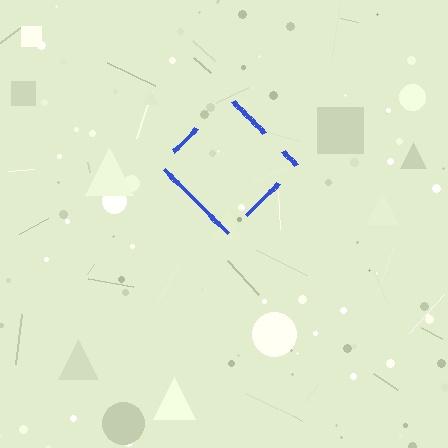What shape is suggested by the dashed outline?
The dashed outline suggests a diamond.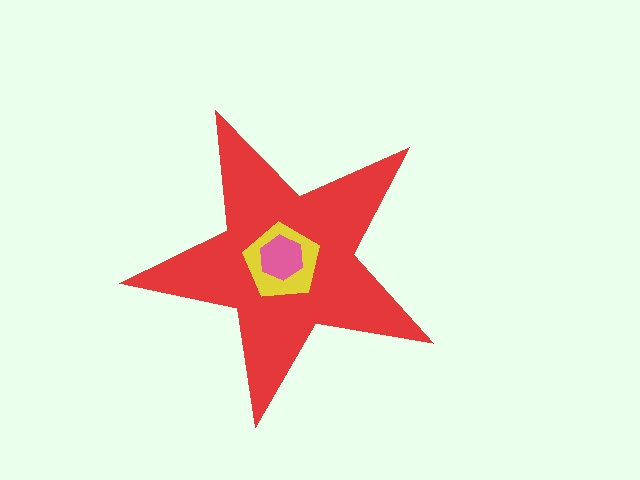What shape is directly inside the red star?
The yellow pentagon.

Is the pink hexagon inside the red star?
Yes.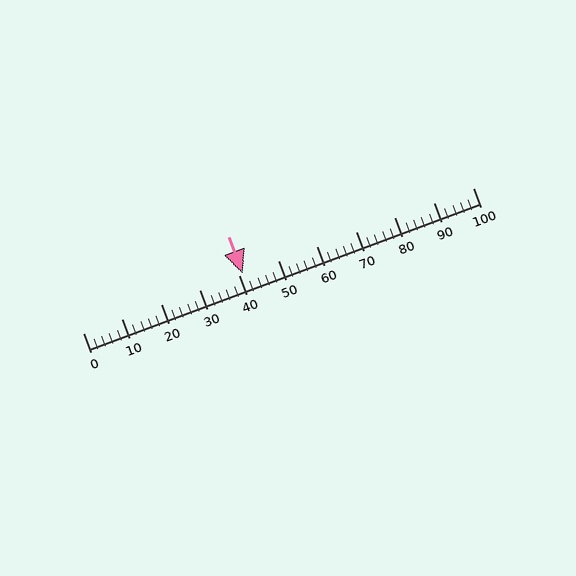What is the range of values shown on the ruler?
The ruler shows values from 0 to 100.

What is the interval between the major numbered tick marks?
The major tick marks are spaced 10 units apart.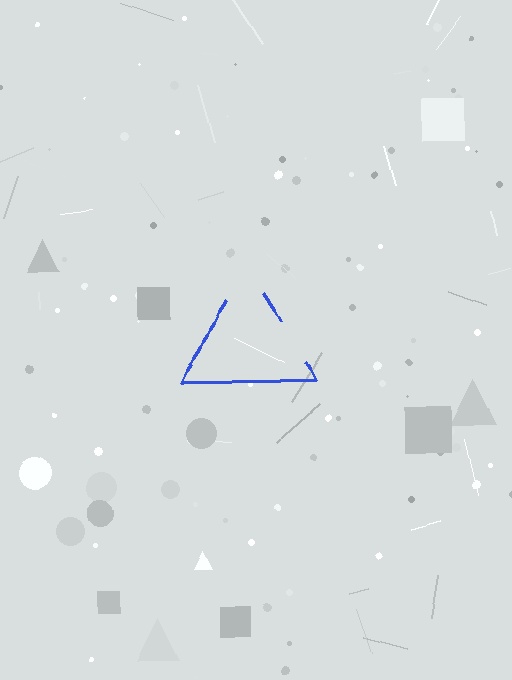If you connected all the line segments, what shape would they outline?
They would outline a triangle.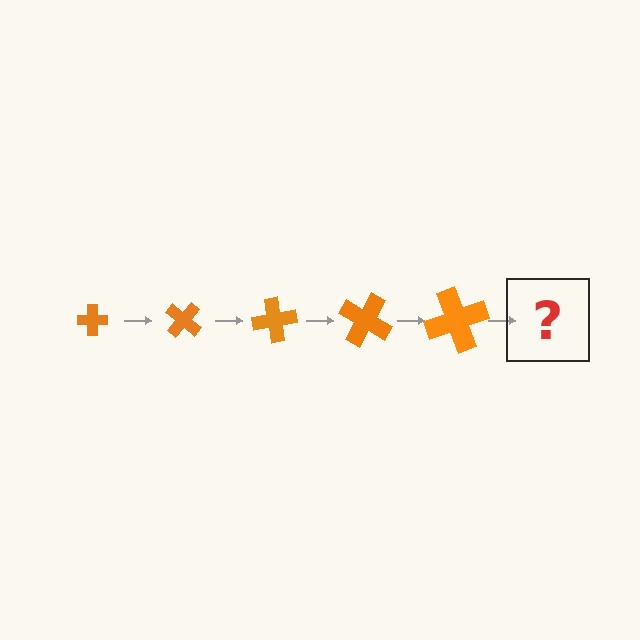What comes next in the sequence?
The next element should be a cross, larger than the previous one and rotated 200 degrees from the start.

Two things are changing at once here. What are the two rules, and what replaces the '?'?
The two rules are that the cross grows larger each step and it rotates 40 degrees each step. The '?' should be a cross, larger than the previous one and rotated 200 degrees from the start.